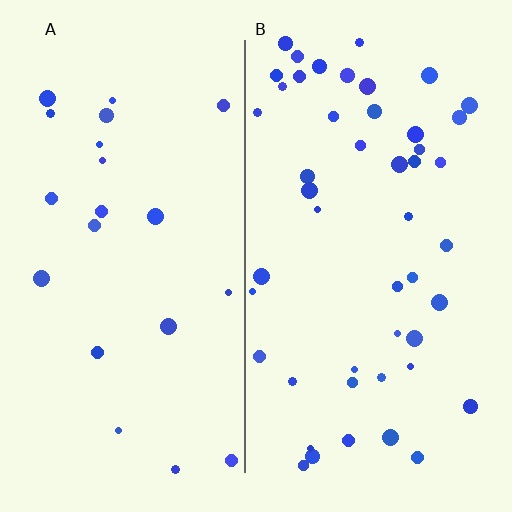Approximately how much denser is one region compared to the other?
Approximately 2.3× — region B over region A.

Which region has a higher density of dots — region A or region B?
B (the right).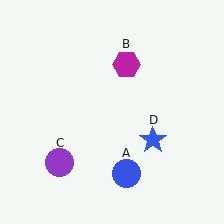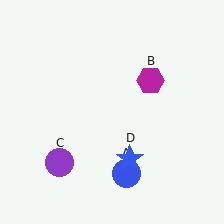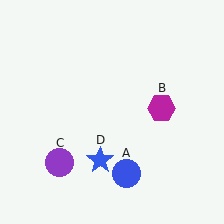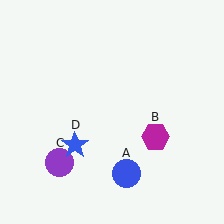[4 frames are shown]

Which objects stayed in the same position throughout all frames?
Blue circle (object A) and purple circle (object C) remained stationary.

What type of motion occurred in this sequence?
The magenta hexagon (object B), blue star (object D) rotated clockwise around the center of the scene.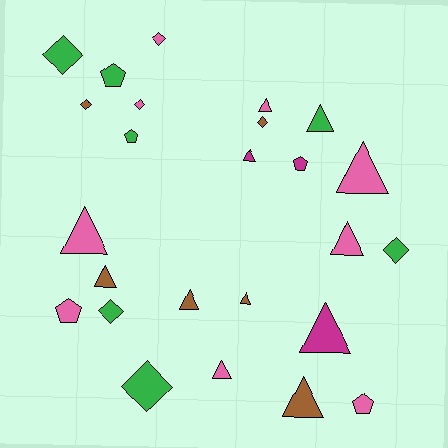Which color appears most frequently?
Pink, with 9 objects.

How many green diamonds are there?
There are 4 green diamonds.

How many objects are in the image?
There are 25 objects.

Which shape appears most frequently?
Triangle, with 12 objects.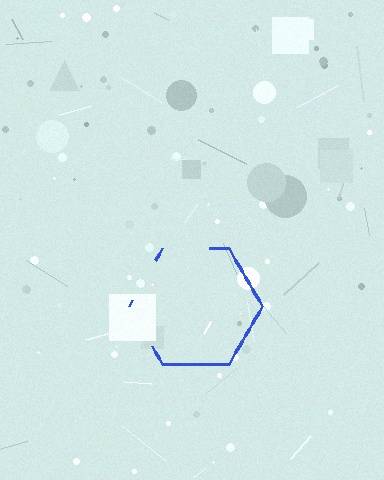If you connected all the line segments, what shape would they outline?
They would outline a hexagon.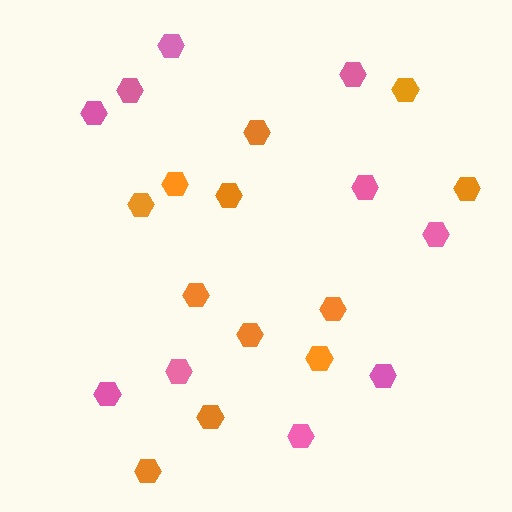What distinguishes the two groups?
There are 2 groups: one group of pink hexagons (10) and one group of orange hexagons (12).